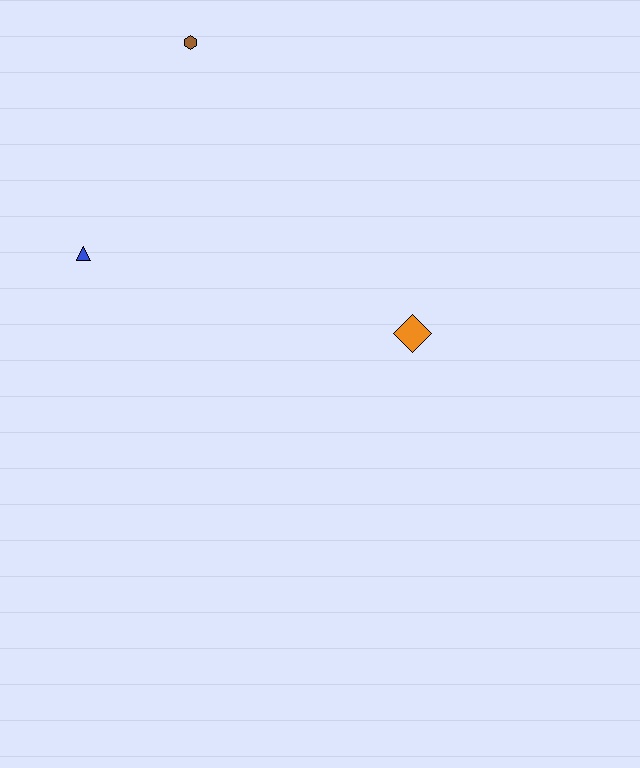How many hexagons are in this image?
There is 1 hexagon.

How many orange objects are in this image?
There is 1 orange object.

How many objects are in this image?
There are 3 objects.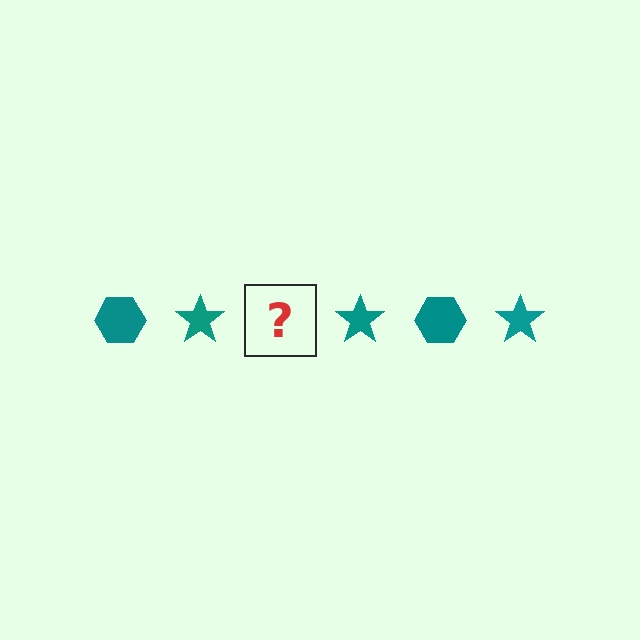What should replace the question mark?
The question mark should be replaced with a teal hexagon.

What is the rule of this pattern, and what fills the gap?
The rule is that the pattern cycles through hexagon, star shapes in teal. The gap should be filled with a teal hexagon.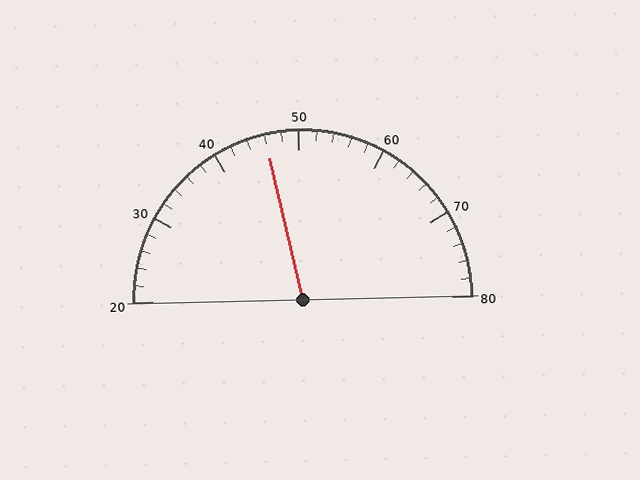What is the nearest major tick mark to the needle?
The nearest major tick mark is 50.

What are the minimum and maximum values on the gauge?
The gauge ranges from 20 to 80.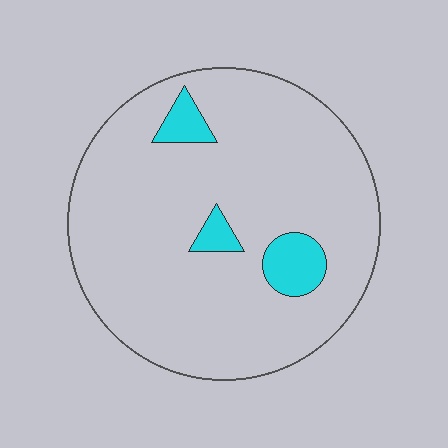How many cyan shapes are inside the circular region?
3.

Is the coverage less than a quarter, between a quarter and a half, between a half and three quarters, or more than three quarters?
Less than a quarter.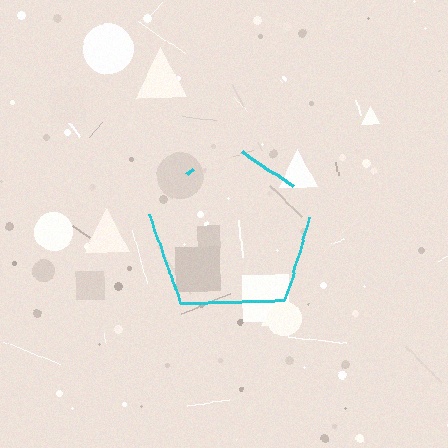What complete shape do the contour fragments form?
The contour fragments form a pentagon.